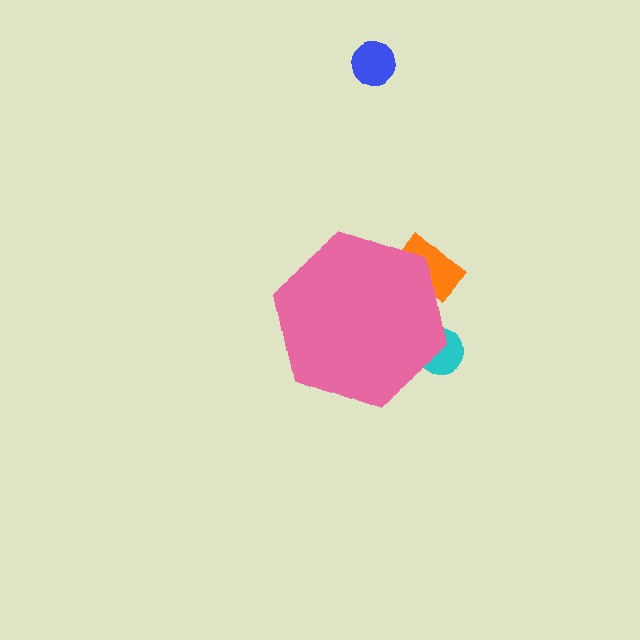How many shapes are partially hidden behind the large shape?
2 shapes are partially hidden.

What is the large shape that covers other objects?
A pink hexagon.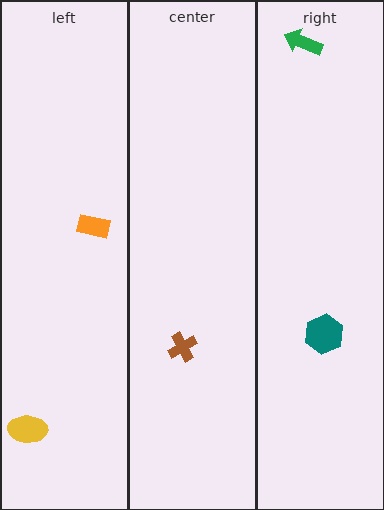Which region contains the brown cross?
The center region.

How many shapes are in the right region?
2.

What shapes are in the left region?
The yellow ellipse, the orange rectangle.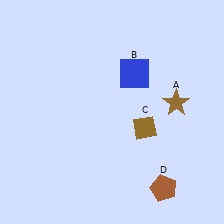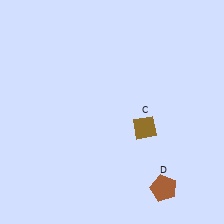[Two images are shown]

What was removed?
The blue square (B), the brown star (A) were removed in Image 2.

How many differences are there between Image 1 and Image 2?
There are 2 differences between the two images.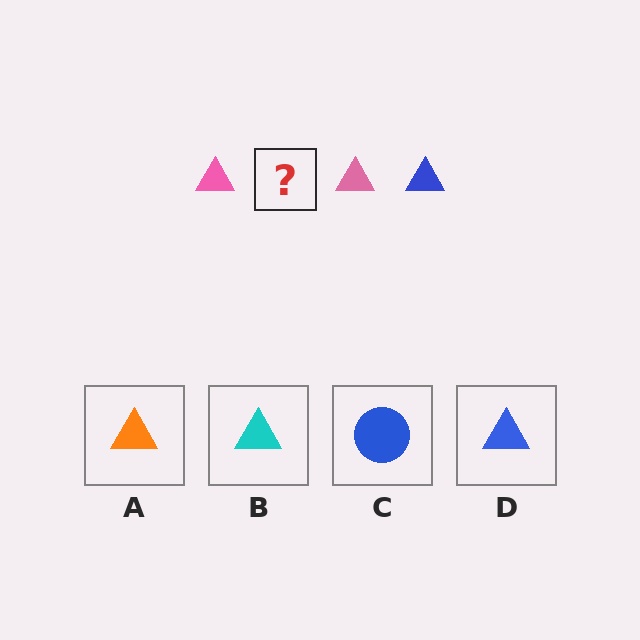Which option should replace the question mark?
Option D.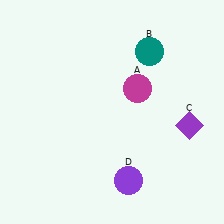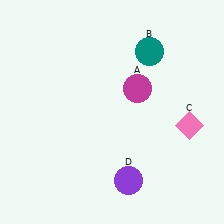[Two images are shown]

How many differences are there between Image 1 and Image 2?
There is 1 difference between the two images.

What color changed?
The diamond (C) changed from purple in Image 1 to pink in Image 2.